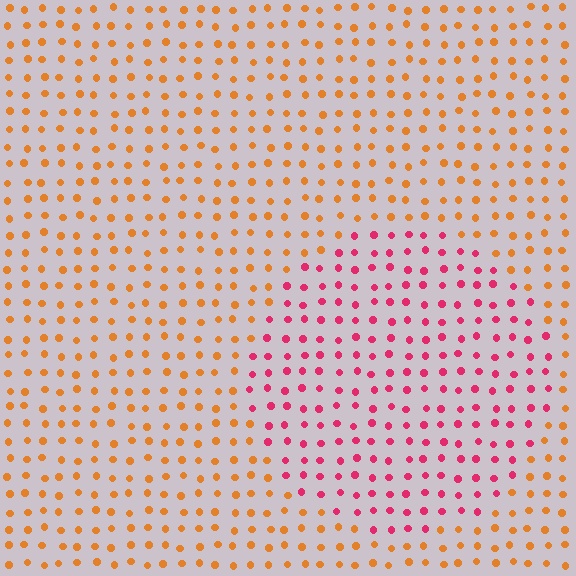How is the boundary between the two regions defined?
The boundary is defined purely by a slight shift in hue (about 50 degrees). Spacing, size, and orientation are identical on both sides.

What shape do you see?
I see a circle.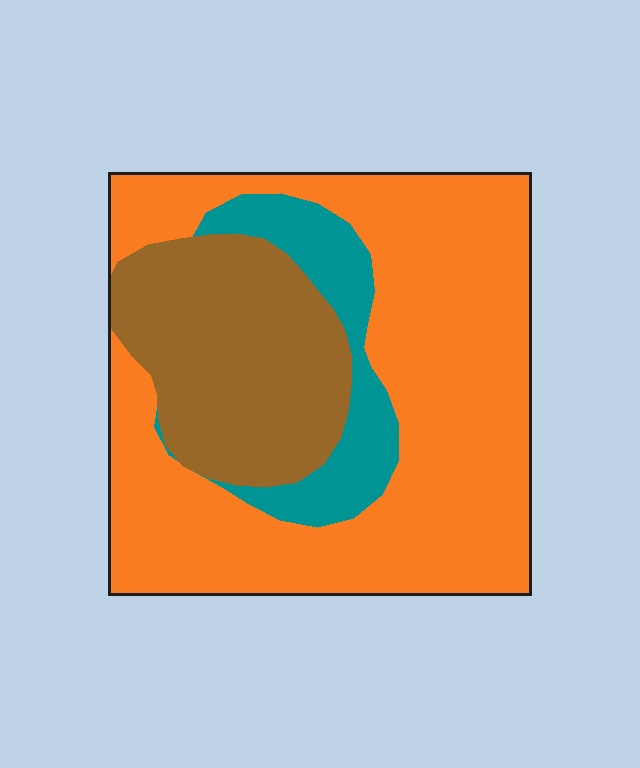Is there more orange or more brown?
Orange.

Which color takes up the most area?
Orange, at roughly 60%.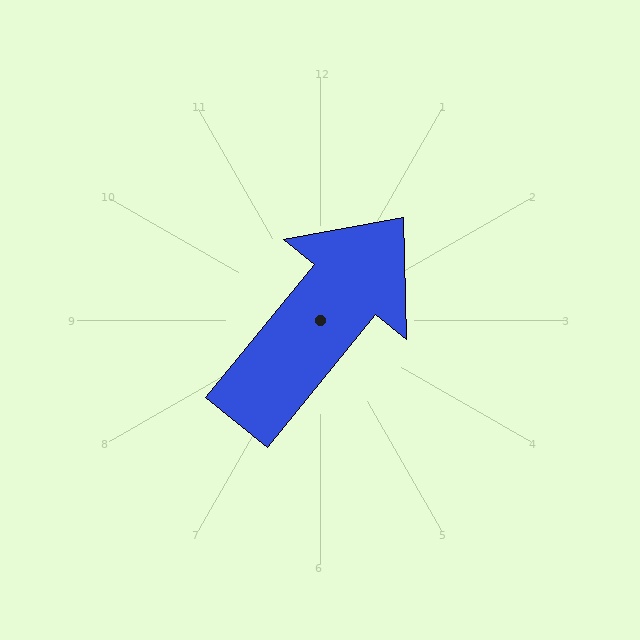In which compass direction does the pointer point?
Northeast.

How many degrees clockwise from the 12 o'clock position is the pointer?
Approximately 39 degrees.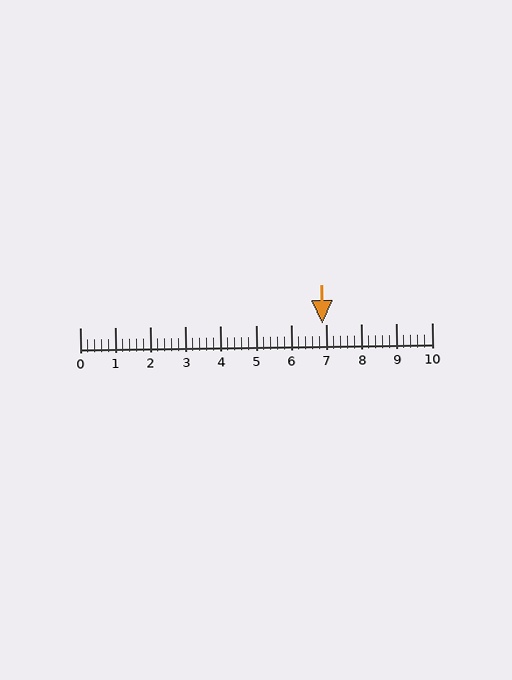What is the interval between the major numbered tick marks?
The major tick marks are spaced 1 units apart.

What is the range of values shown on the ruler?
The ruler shows values from 0 to 10.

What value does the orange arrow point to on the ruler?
The orange arrow points to approximately 6.9.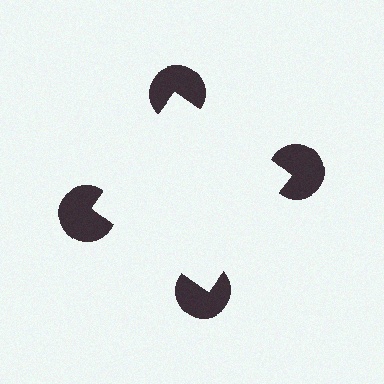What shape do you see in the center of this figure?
An illusory square — its edges are inferred from the aligned wedge cuts in the pac-man discs, not physically drawn.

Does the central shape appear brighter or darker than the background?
It typically appears slightly brighter than the background, even though no actual brightness change is drawn.